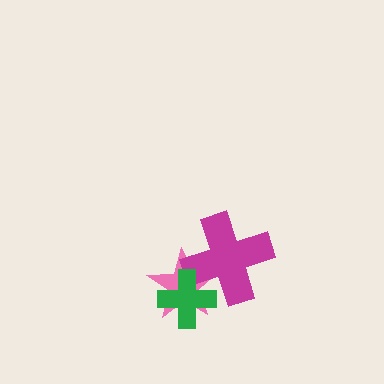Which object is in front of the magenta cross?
The green cross is in front of the magenta cross.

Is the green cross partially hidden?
No, no other shape covers it.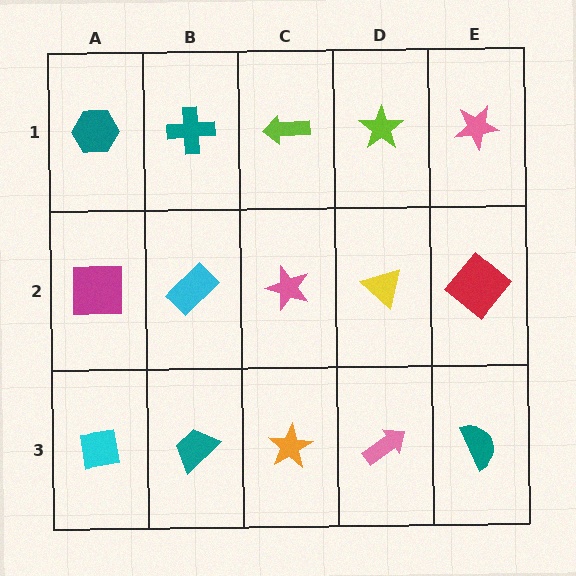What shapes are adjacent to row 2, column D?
A lime star (row 1, column D), a pink arrow (row 3, column D), a pink star (row 2, column C), a red diamond (row 2, column E).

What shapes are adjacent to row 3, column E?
A red diamond (row 2, column E), a pink arrow (row 3, column D).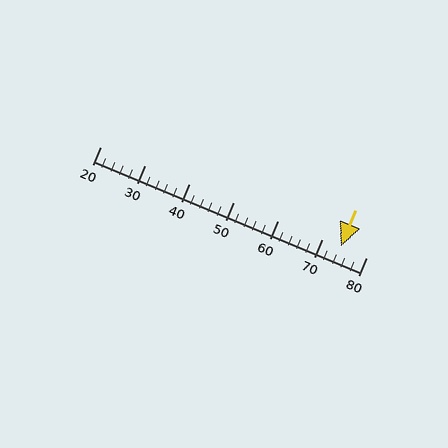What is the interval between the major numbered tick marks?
The major tick marks are spaced 10 units apart.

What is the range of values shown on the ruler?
The ruler shows values from 20 to 80.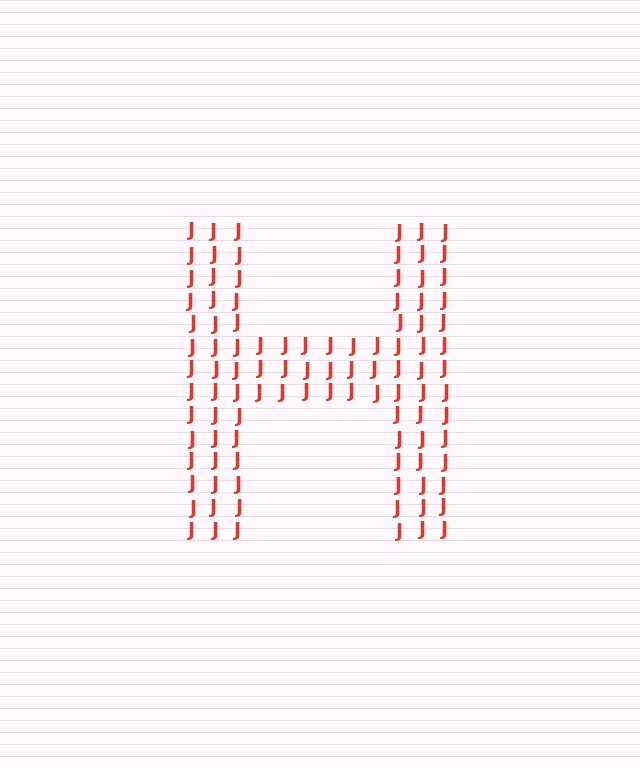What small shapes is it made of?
It is made of small letter J's.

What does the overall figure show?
The overall figure shows the letter H.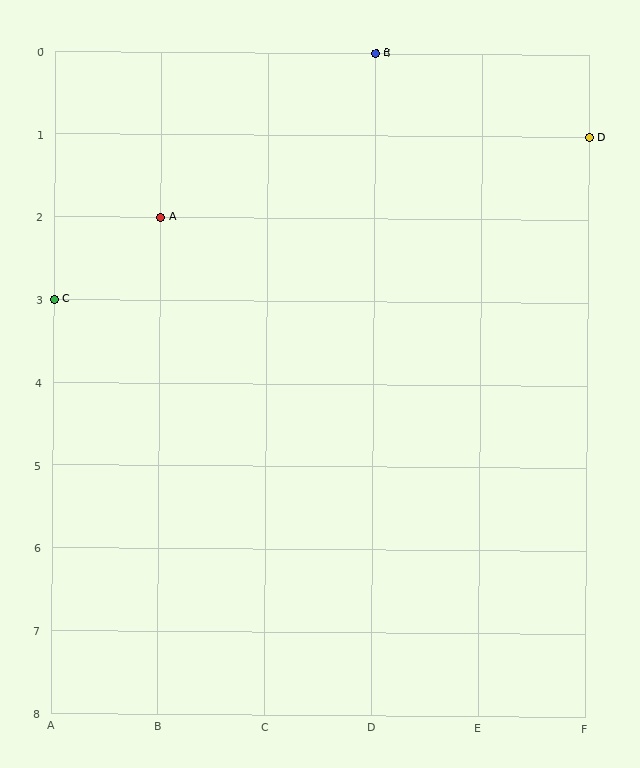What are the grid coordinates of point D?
Point D is at grid coordinates (F, 1).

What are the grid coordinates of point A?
Point A is at grid coordinates (B, 2).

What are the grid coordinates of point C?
Point C is at grid coordinates (A, 3).